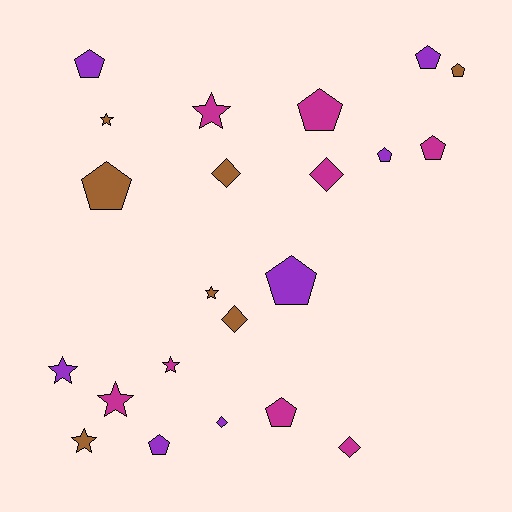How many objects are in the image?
There are 22 objects.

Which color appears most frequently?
Magenta, with 8 objects.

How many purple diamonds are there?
There is 1 purple diamond.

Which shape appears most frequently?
Pentagon, with 10 objects.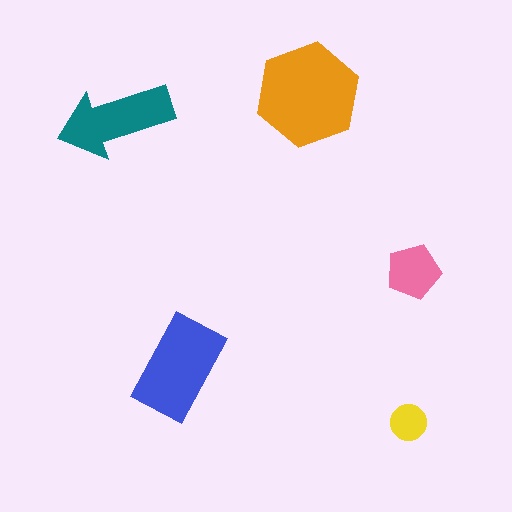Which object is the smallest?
The yellow circle.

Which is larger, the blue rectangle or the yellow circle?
The blue rectangle.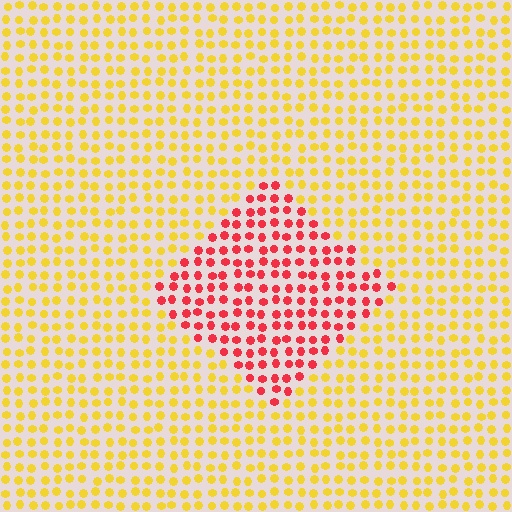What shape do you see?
I see a diamond.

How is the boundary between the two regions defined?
The boundary is defined purely by a slight shift in hue (about 58 degrees). Spacing, size, and orientation are identical on both sides.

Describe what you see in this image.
The image is filled with small yellow elements in a uniform arrangement. A diamond-shaped region is visible where the elements are tinted to a slightly different hue, forming a subtle color boundary.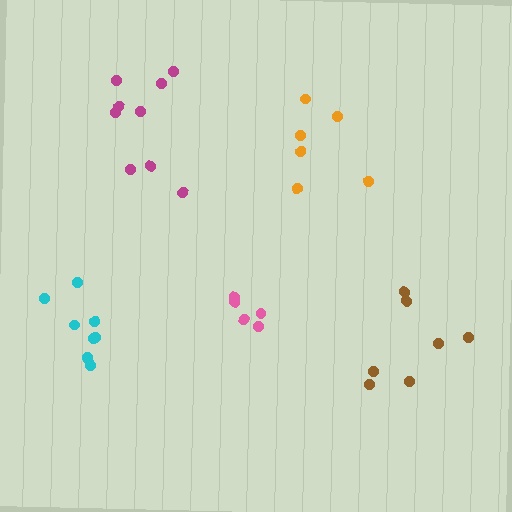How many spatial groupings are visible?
There are 5 spatial groupings.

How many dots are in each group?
Group 1: 6 dots, Group 2: 7 dots, Group 3: 8 dots, Group 4: 5 dots, Group 5: 9 dots (35 total).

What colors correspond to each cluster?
The clusters are colored: orange, brown, cyan, pink, magenta.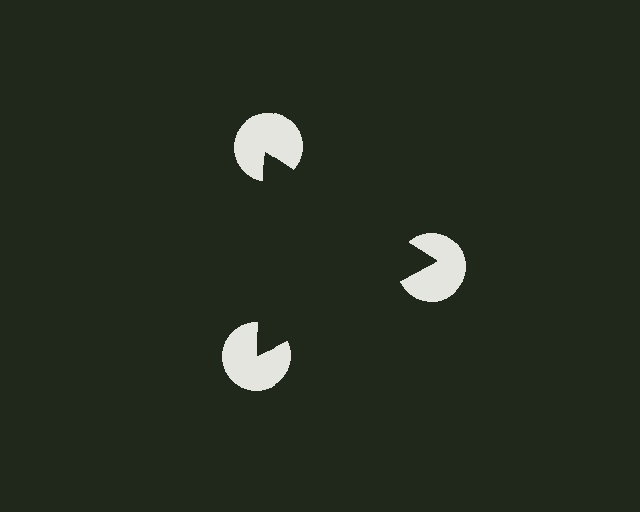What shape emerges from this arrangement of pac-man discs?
An illusory triangle — its edges are inferred from the aligned wedge cuts in the pac-man discs, not physically drawn.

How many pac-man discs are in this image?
There are 3 — one at each vertex of the illusory triangle.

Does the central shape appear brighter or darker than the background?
It typically appears slightly darker than the background, even though no actual brightness change is drawn.